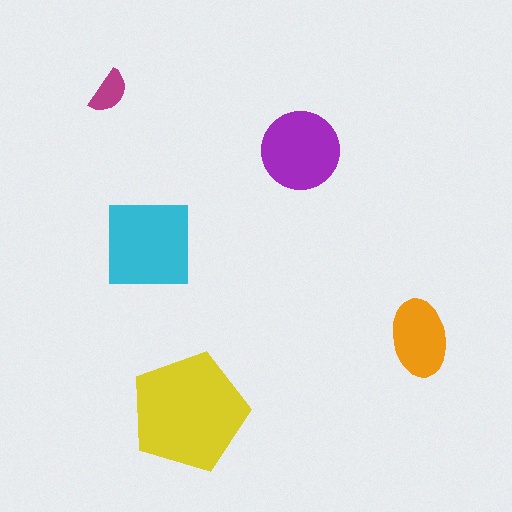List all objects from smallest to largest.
The magenta semicircle, the orange ellipse, the purple circle, the cyan square, the yellow pentagon.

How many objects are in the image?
There are 5 objects in the image.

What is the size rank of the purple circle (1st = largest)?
3rd.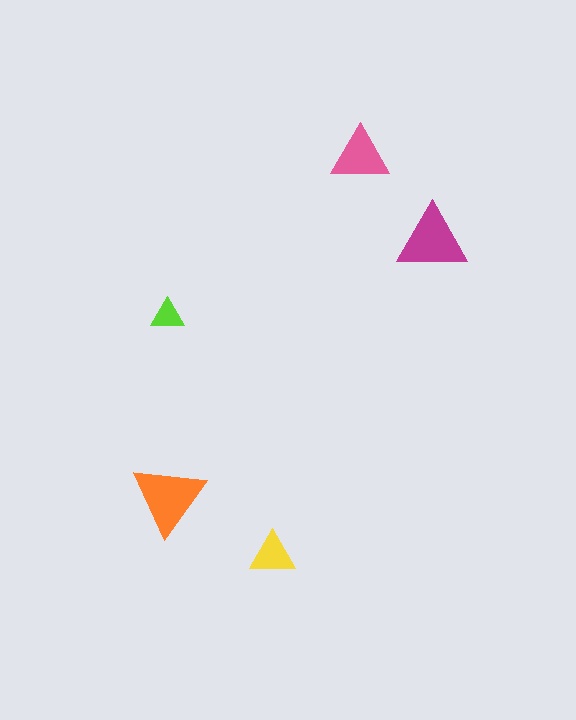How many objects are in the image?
There are 5 objects in the image.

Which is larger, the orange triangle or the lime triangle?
The orange one.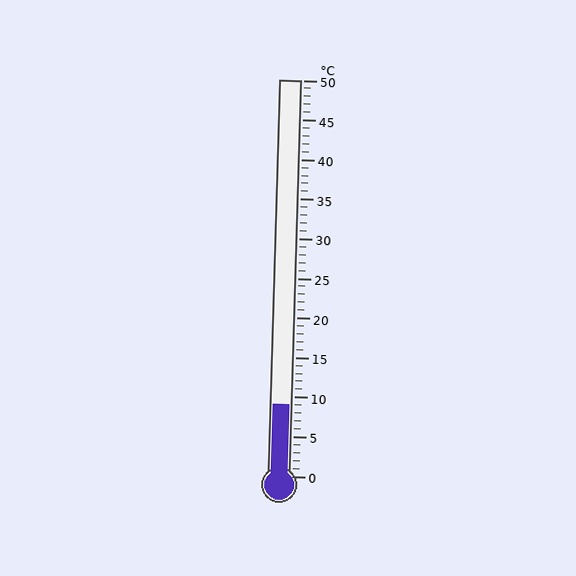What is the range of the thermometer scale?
The thermometer scale ranges from 0°C to 50°C.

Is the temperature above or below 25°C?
The temperature is below 25°C.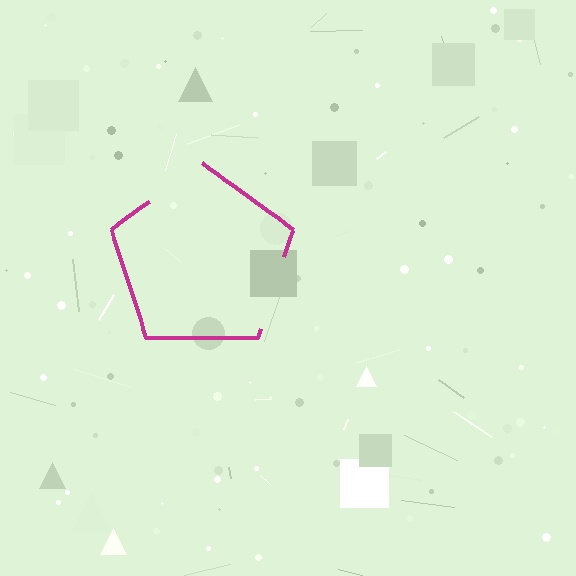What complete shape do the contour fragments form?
The contour fragments form a pentagon.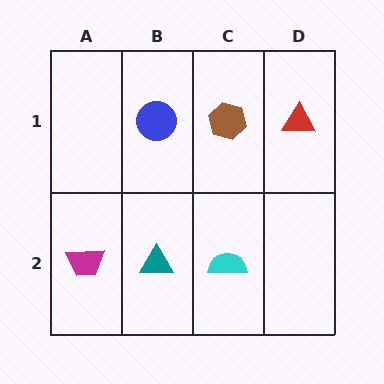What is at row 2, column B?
A teal triangle.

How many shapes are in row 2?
3 shapes.